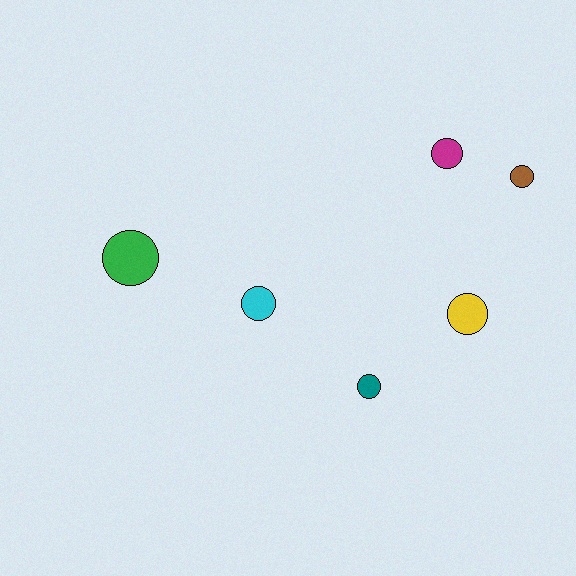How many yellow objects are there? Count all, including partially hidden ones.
There is 1 yellow object.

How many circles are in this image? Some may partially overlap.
There are 6 circles.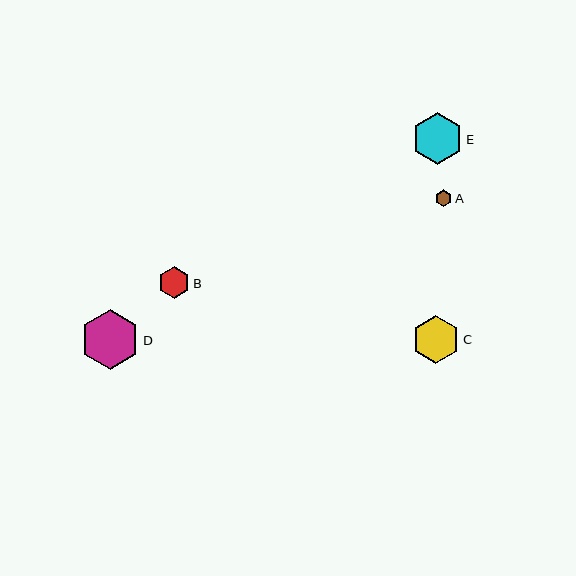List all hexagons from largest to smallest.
From largest to smallest: D, E, C, B, A.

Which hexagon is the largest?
Hexagon D is the largest with a size of approximately 59 pixels.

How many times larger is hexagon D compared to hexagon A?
Hexagon D is approximately 3.5 times the size of hexagon A.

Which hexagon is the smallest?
Hexagon A is the smallest with a size of approximately 17 pixels.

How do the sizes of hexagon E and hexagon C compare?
Hexagon E and hexagon C are approximately the same size.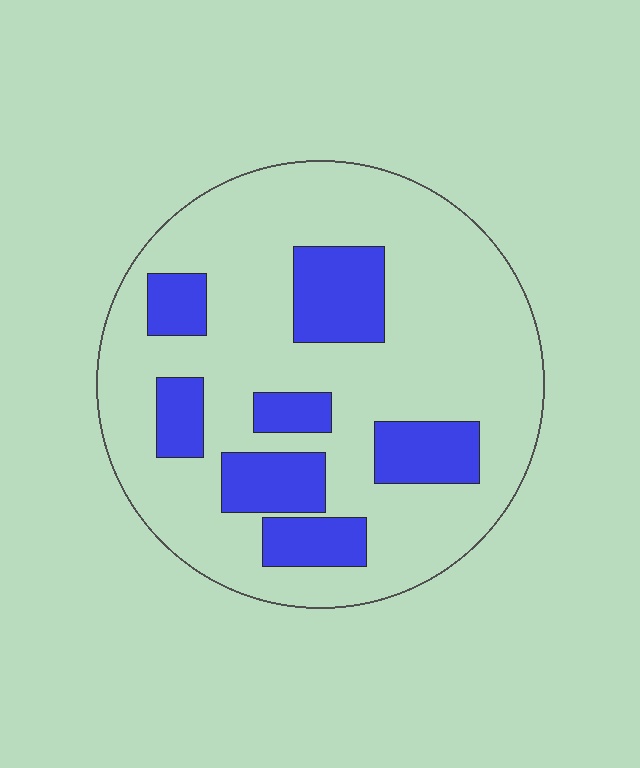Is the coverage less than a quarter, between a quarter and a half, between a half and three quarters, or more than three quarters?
Less than a quarter.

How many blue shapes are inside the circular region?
7.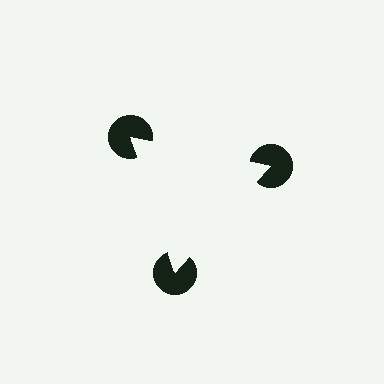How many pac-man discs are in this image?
There are 3 — one at each vertex of the illusory triangle.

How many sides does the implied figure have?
3 sides.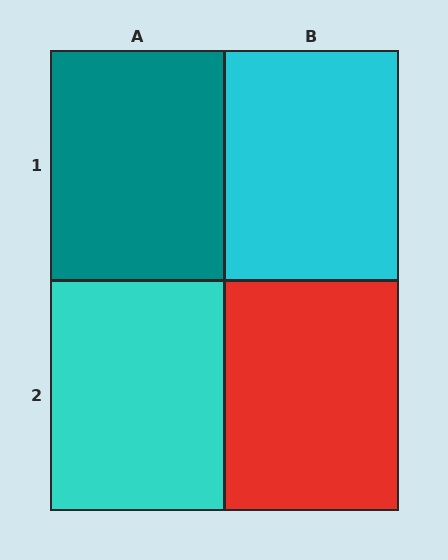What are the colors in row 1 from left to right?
Teal, cyan.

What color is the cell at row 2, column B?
Red.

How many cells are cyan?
2 cells are cyan.